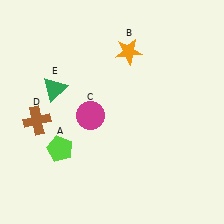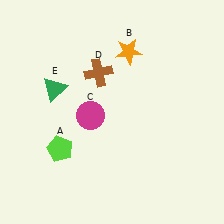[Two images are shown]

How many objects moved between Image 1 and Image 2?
1 object moved between the two images.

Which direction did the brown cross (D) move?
The brown cross (D) moved right.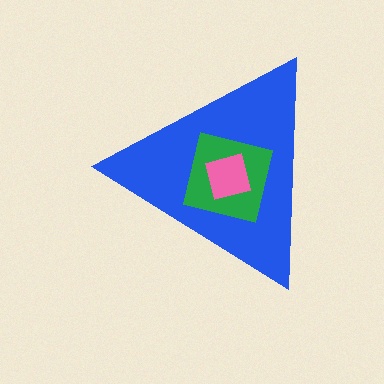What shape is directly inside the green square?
The pink square.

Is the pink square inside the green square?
Yes.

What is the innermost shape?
The pink square.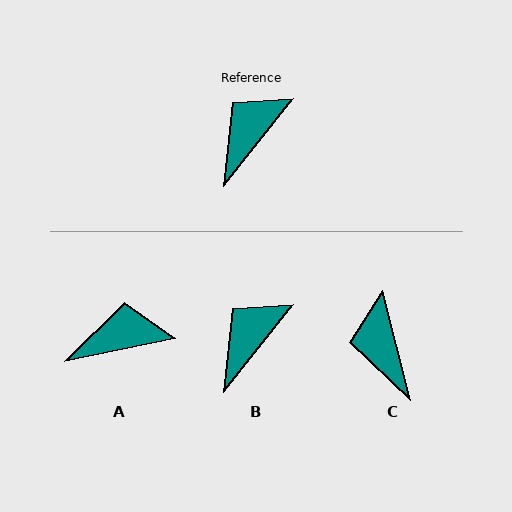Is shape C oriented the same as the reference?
No, it is off by about 53 degrees.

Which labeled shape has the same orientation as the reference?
B.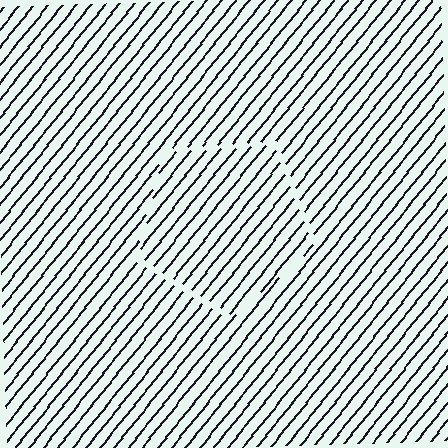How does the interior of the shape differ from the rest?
The interior of the shape contains the same grating, shifted by half a period — the contour is defined by the phase discontinuity where line-ends from the inner and outer gratings abut.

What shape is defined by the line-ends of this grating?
An illusory pentagon. The interior of the shape contains the same grating, shifted by half a period — the contour is defined by the phase discontinuity where line-ends from the inner and outer gratings abut.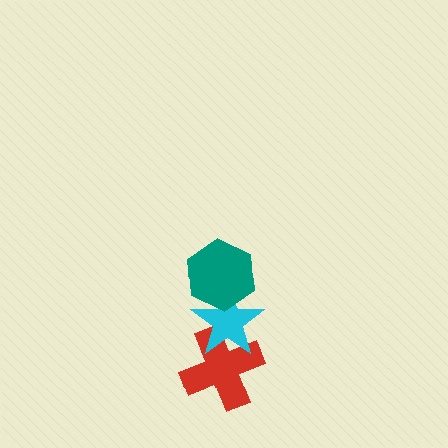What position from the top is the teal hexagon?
The teal hexagon is 1st from the top.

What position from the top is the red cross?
The red cross is 3rd from the top.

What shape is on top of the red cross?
The cyan star is on top of the red cross.